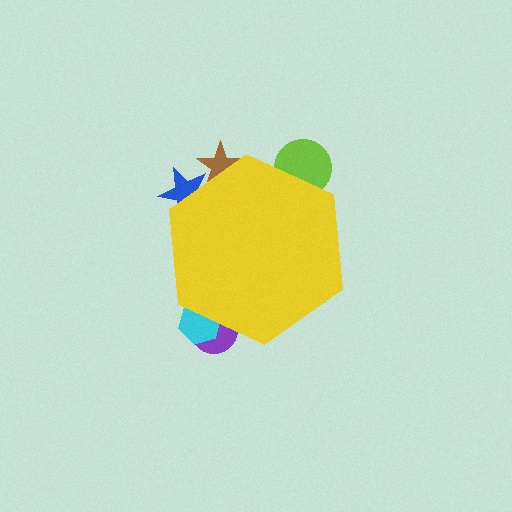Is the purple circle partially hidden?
Yes, the purple circle is partially hidden behind the yellow hexagon.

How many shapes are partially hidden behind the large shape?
5 shapes are partially hidden.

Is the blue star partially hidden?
Yes, the blue star is partially hidden behind the yellow hexagon.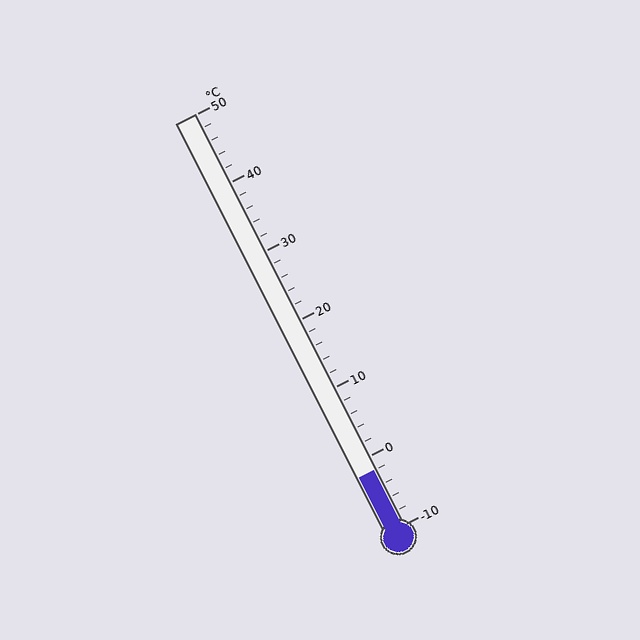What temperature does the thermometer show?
The thermometer shows approximately -2°C.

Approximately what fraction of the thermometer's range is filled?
The thermometer is filled to approximately 15% of its range.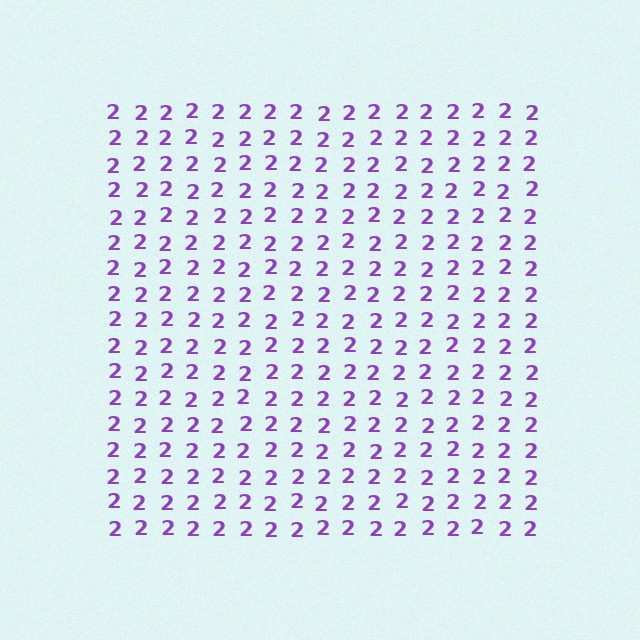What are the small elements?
The small elements are digit 2's.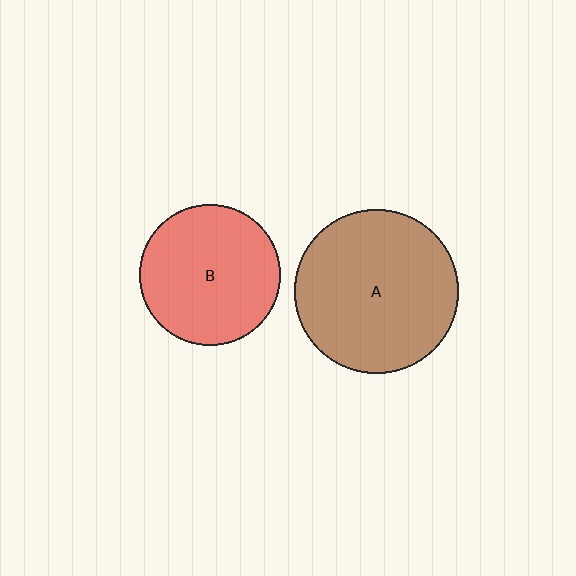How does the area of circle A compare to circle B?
Approximately 1.4 times.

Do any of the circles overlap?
No, none of the circles overlap.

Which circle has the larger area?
Circle A (brown).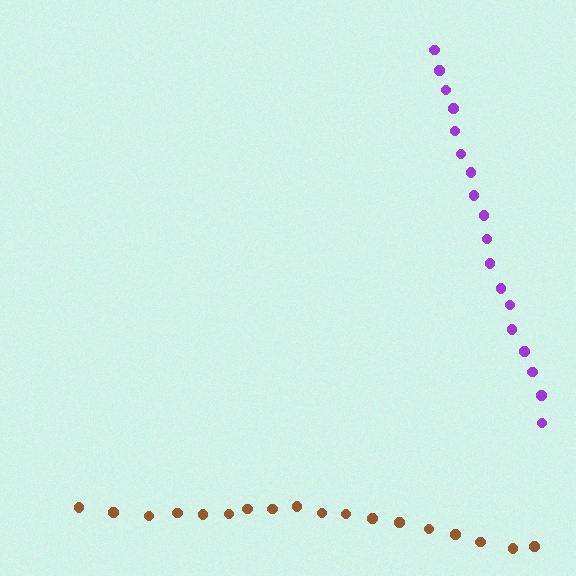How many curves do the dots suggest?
There are 2 distinct paths.